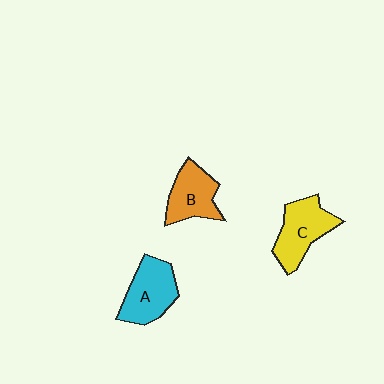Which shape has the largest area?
Shape A (cyan).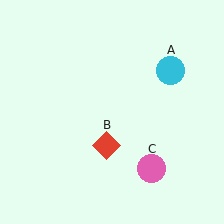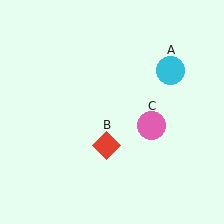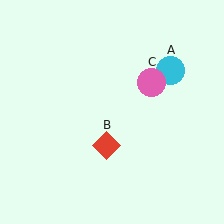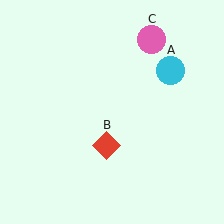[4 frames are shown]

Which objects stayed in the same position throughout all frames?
Cyan circle (object A) and red diamond (object B) remained stationary.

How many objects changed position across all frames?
1 object changed position: pink circle (object C).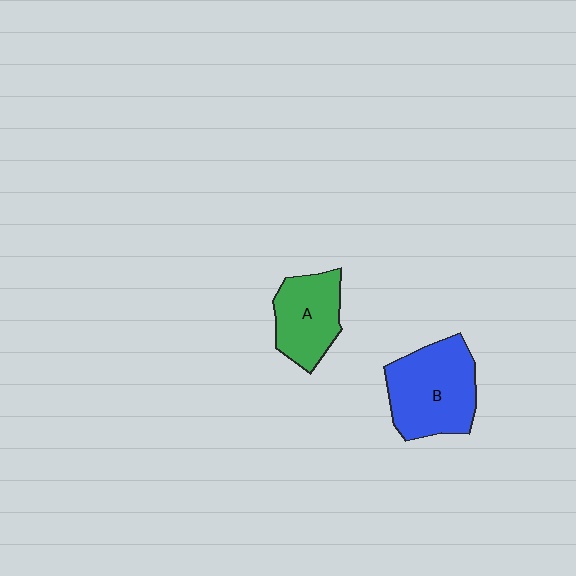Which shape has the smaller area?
Shape A (green).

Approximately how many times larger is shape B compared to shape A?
Approximately 1.4 times.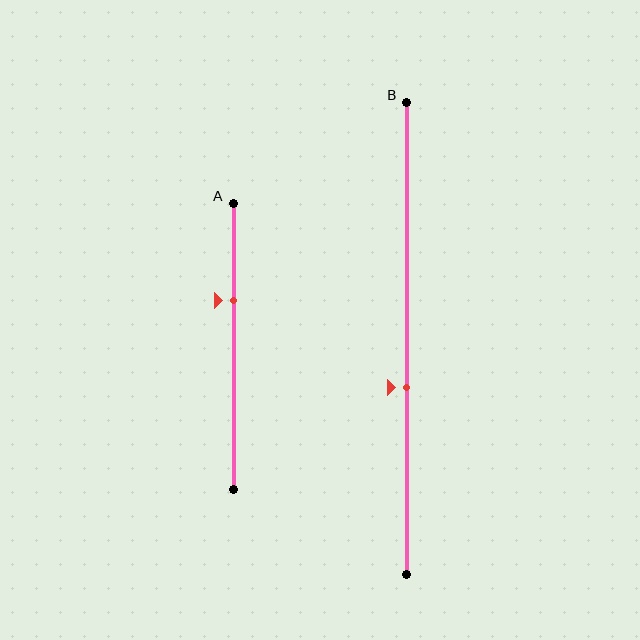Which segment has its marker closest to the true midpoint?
Segment B has its marker closest to the true midpoint.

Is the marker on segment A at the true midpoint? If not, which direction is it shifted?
No, the marker on segment A is shifted upward by about 16% of the segment length.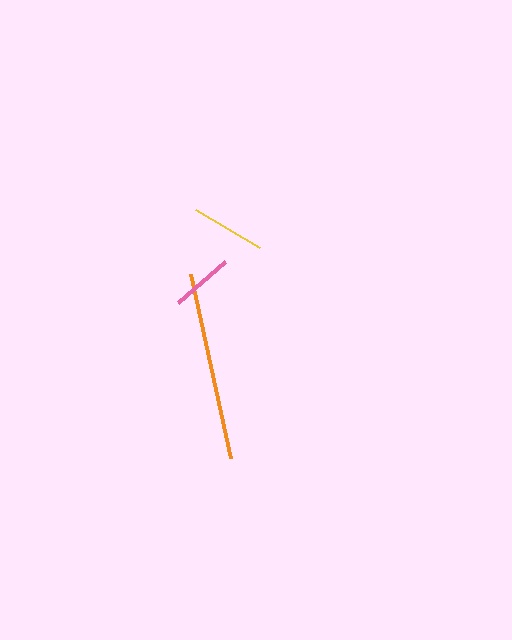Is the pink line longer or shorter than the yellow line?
The yellow line is longer than the pink line.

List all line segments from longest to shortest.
From longest to shortest: orange, yellow, pink.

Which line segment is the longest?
The orange line is the longest at approximately 188 pixels.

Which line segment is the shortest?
The pink line is the shortest at approximately 63 pixels.